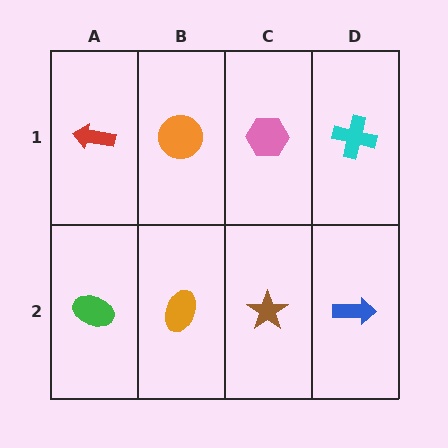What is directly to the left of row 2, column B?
A green ellipse.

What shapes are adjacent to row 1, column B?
An orange ellipse (row 2, column B), a red arrow (row 1, column A), a pink hexagon (row 1, column C).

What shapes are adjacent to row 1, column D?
A blue arrow (row 2, column D), a pink hexagon (row 1, column C).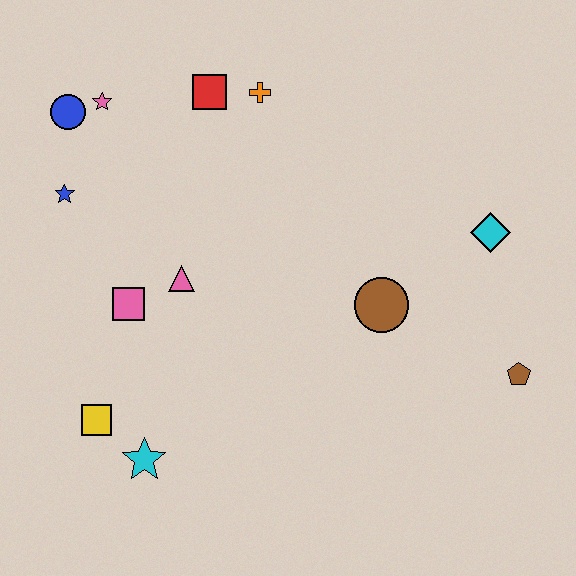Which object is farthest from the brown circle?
The blue circle is farthest from the brown circle.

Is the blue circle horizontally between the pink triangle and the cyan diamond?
No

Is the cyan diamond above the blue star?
No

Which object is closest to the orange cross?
The red square is closest to the orange cross.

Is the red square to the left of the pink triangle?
No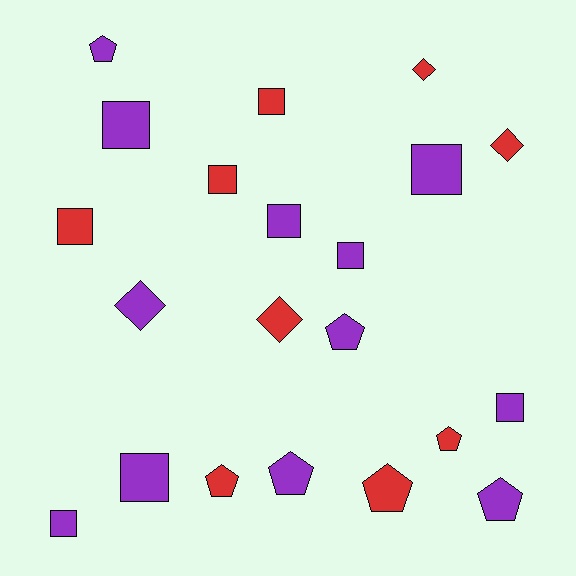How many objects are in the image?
There are 21 objects.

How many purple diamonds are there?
There is 1 purple diamond.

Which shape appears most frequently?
Square, with 10 objects.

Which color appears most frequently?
Purple, with 12 objects.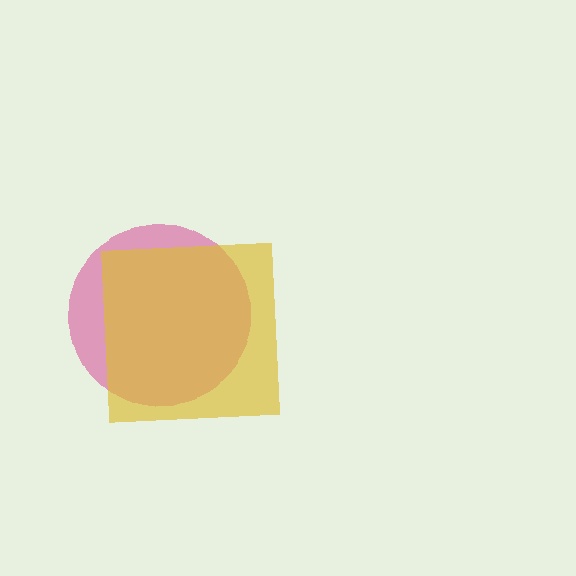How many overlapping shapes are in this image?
There are 2 overlapping shapes in the image.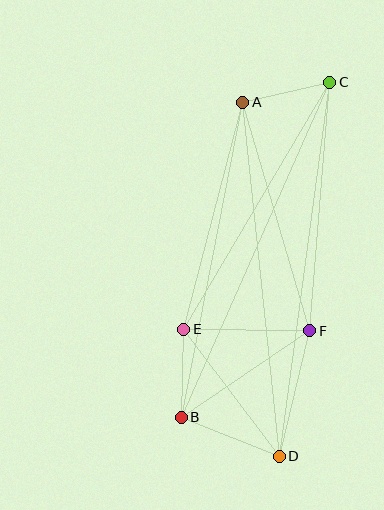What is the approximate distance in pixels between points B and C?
The distance between B and C is approximately 367 pixels.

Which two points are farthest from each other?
Points C and D are farthest from each other.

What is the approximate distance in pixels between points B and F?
The distance between B and F is approximately 155 pixels.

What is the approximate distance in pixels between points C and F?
The distance between C and F is approximately 250 pixels.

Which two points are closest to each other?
Points B and E are closest to each other.